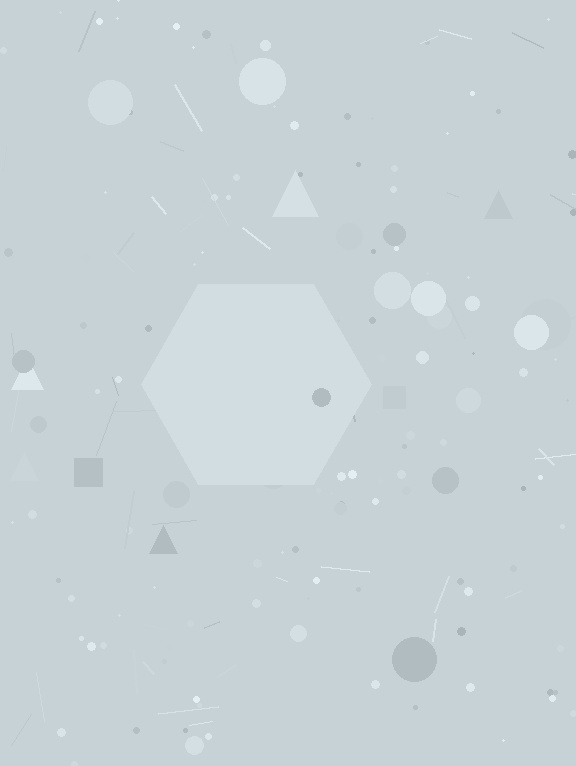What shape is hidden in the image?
A hexagon is hidden in the image.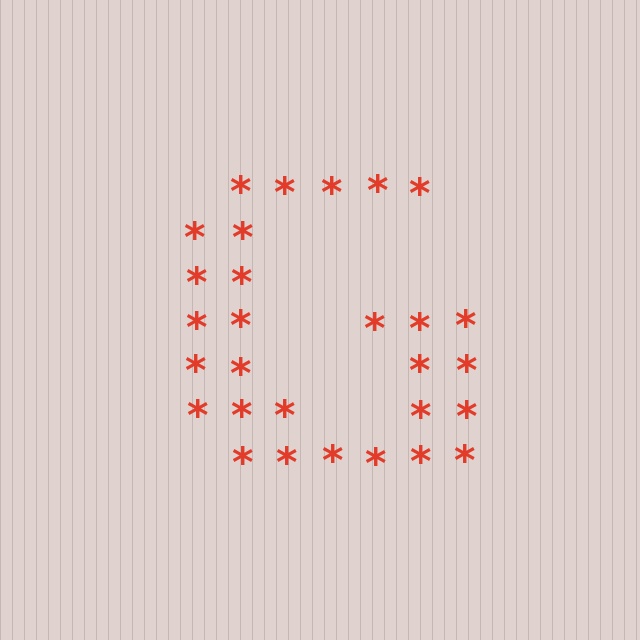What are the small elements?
The small elements are asterisks.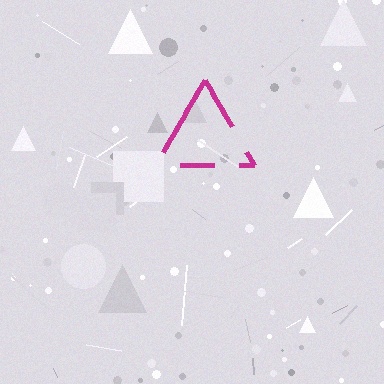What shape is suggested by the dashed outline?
The dashed outline suggests a triangle.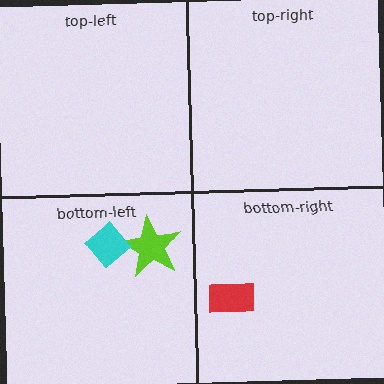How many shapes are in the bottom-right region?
1.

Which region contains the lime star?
The bottom-left region.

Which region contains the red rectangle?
The bottom-right region.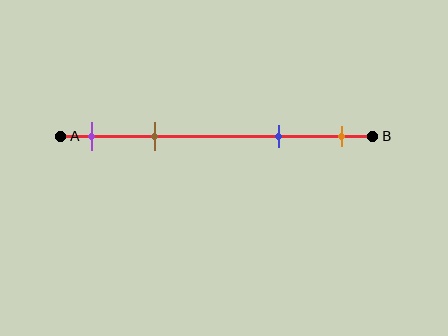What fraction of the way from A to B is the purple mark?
The purple mark is approximately 10% (0.1) of the way from A to B.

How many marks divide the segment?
There are 4 marks dividing the segment.